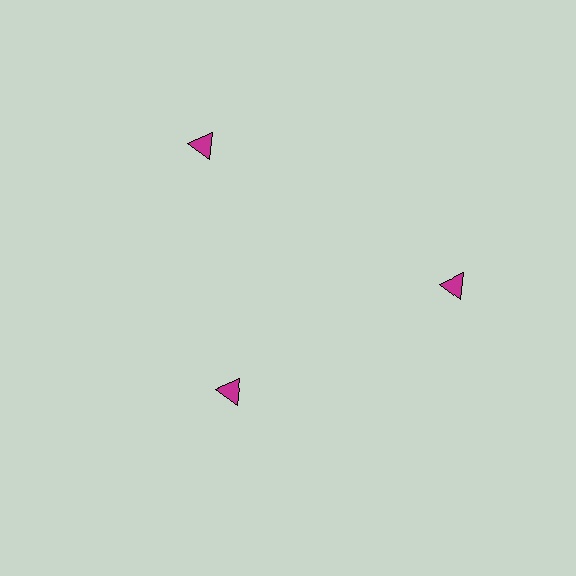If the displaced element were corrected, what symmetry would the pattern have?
It would have 3-fold rotational symmetry — the pattern would map onto itself every 120 degrees.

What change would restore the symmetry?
The symmetry would be restored by moving it outward, back onto the ring so that all 3 triangles sit at equal angles and equal distance from the center.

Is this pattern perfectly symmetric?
No. The 3 magenta triangles are arranged in a ring, but one element near the 7 o'clock position is pulled inward toward the center, breaking the 3-fold rotational symmetry.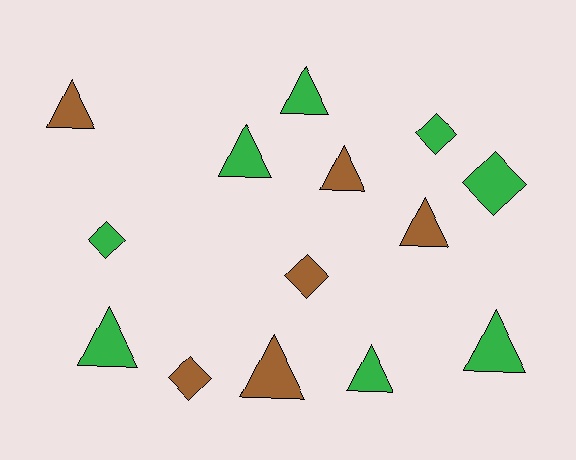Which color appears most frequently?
Green, with 8 objects.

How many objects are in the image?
There are 14 objects.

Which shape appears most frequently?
Triangle, with 9 objects.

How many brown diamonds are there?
There are 2 brown diamonds.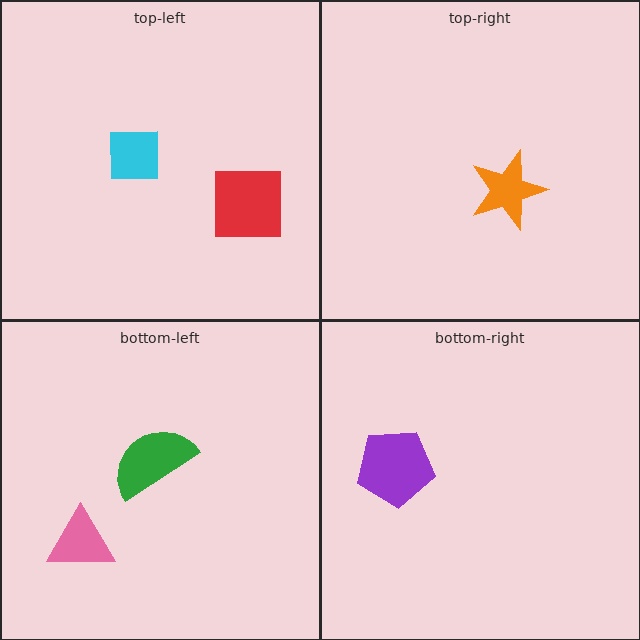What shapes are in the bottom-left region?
The pink triangle, the green semicircle.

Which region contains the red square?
The top-left region.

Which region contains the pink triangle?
The bottom-left region.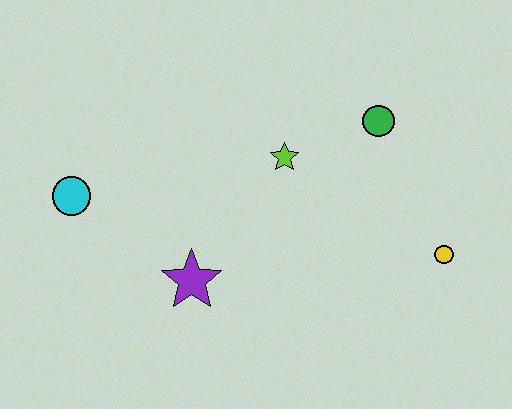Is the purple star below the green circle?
Yes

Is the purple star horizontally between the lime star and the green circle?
No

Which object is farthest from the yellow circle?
The cyan circle is farthest from the yellow circle.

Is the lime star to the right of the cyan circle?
Yes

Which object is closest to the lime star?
The green circle is closest to the lime star.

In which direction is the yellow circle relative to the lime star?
The yellow circle is to the right of the lime star.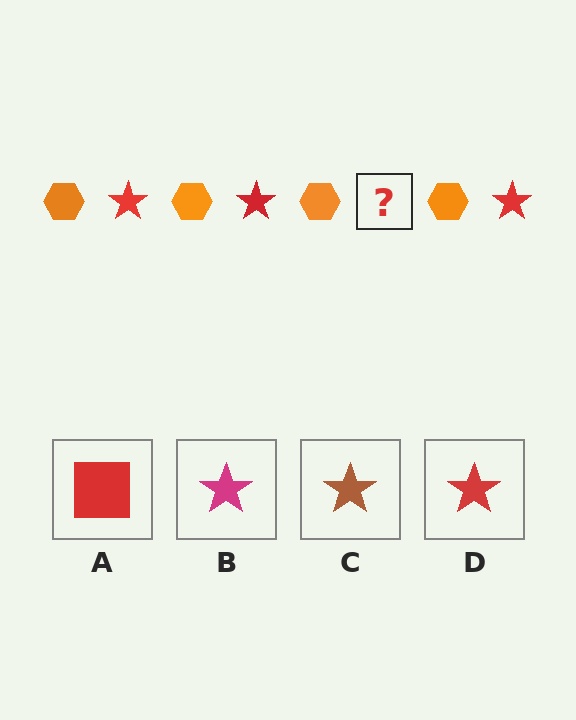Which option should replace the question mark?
Option D.